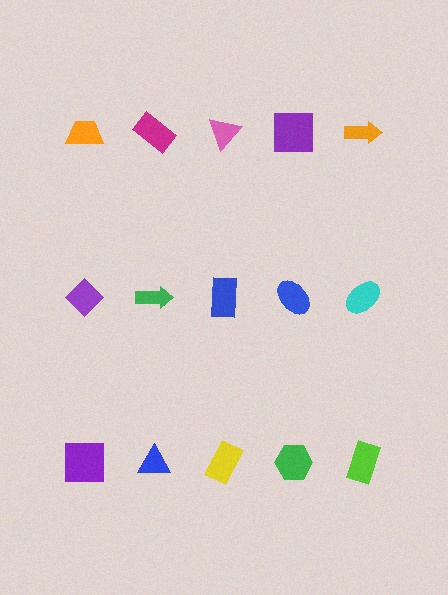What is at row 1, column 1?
An orange trapezoid.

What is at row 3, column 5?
A lime rectangle.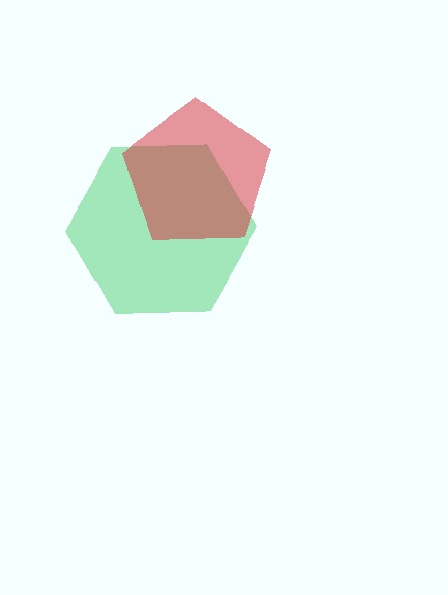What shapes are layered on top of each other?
The layered shapes are: a green hexagon, a red pentagon.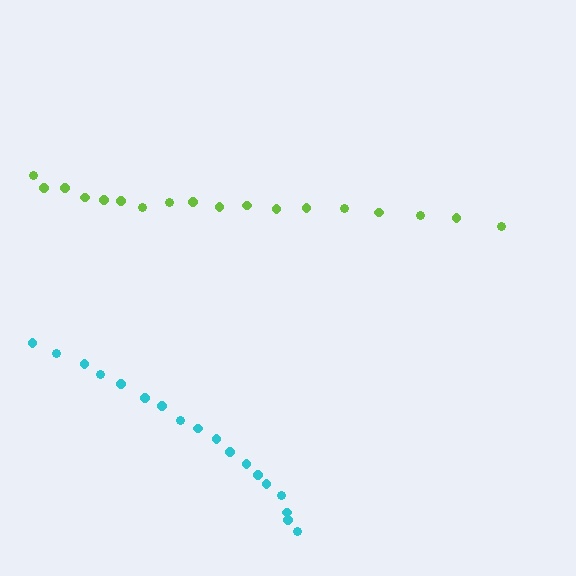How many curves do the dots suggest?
There are 2 distinct paths.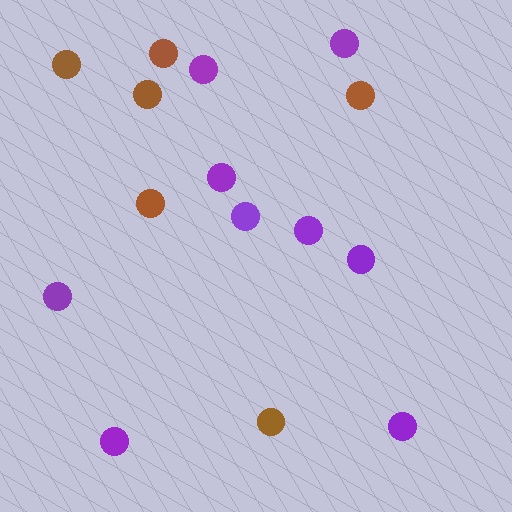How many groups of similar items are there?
There are 2 groups: one group of brown circles (6) and one group of purple circles (9).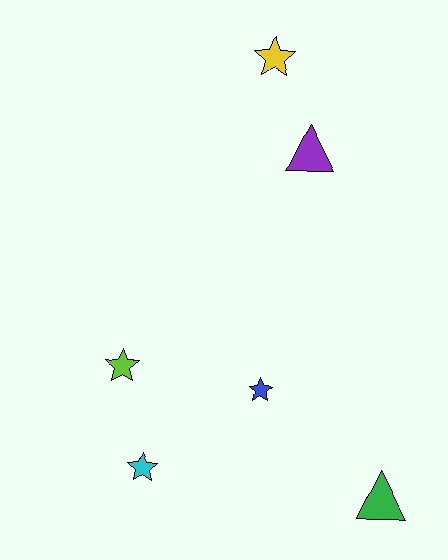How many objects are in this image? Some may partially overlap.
There are 6 objects.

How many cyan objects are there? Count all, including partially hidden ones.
There is 1 cyan object.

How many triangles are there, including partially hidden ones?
There are 2 triangles.